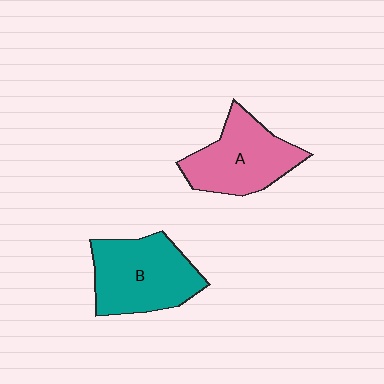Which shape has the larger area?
Shape B (teal).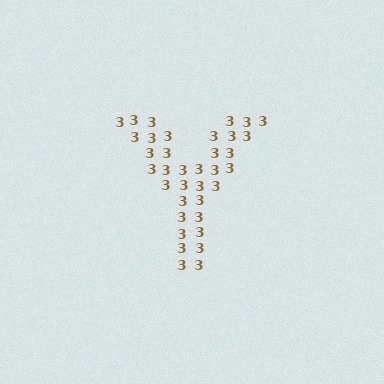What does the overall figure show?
The overall figure shows the letter Y.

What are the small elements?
The small elements are digit 3's.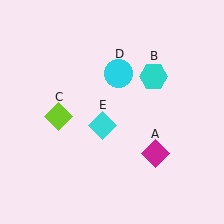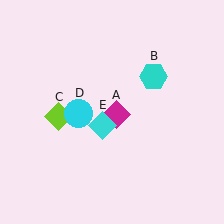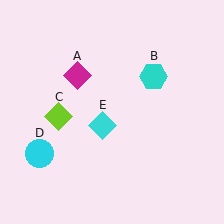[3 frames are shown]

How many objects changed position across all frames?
2 objects changed position: magenta diamond (object A), cyan circle (object D).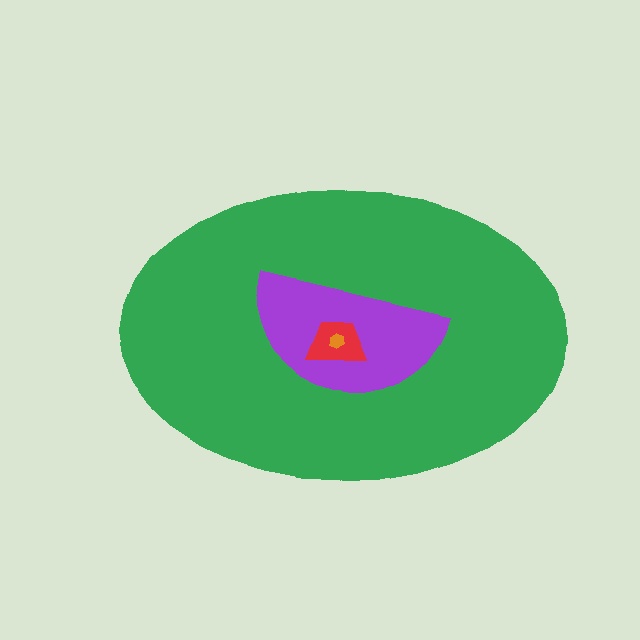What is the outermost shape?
The green ellipse.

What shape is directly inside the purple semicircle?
The red trapezoid.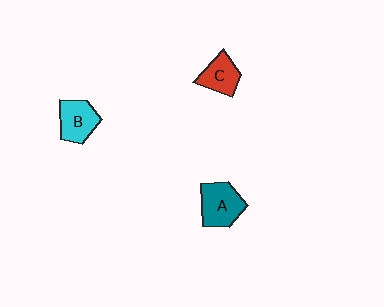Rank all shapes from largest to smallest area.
From largest to smallest: A (teal), B (cyan), C (red).